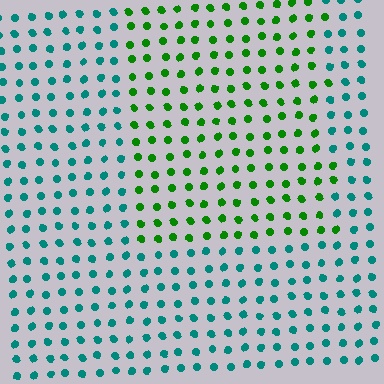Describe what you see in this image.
The image is filled with small teal elements in a uniform arrangement. A rectangle-shaped region is visible where the elements are tinted to a slightly different hue, forming a subtle color boundary.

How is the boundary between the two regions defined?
The boundary is defined purely by a slight shift in hue (about 57 degrees). Spacing, size, and orientation are identical on both sides.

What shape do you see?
I see a rectangle.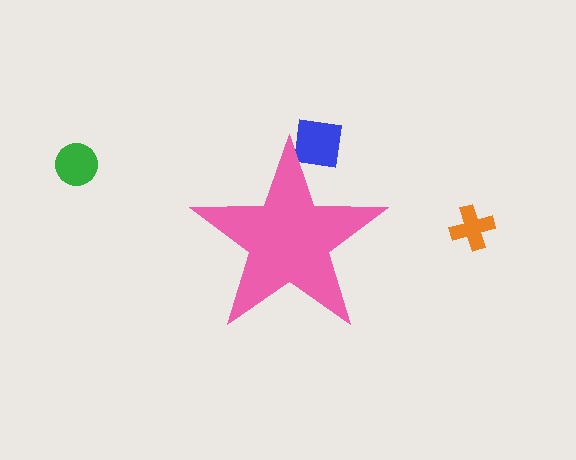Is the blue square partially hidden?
Yes, the blue square is partially hidden behind the pink star.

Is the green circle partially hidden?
No, the green circle is fully visible.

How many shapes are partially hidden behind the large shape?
1 shape is partially hidden.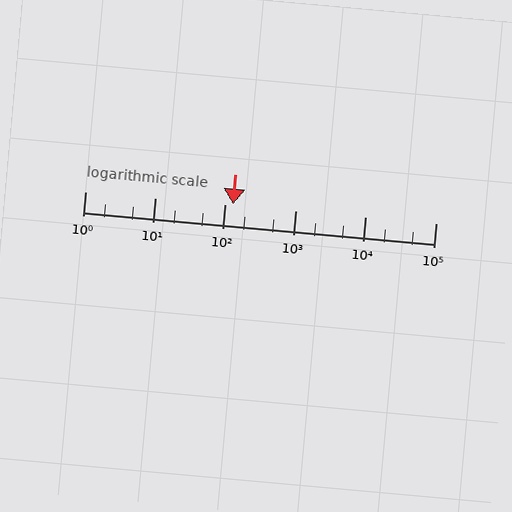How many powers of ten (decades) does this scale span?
The scale spans 5 decades, from 1 to 100000.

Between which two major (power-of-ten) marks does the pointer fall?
The pointer is between 100 and 1000.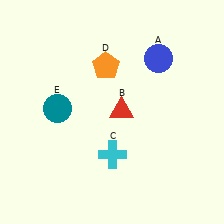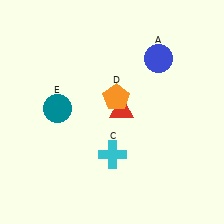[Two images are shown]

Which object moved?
The orange pentagon (D) moved down.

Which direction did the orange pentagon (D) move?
The orange pentagon (D) moved down.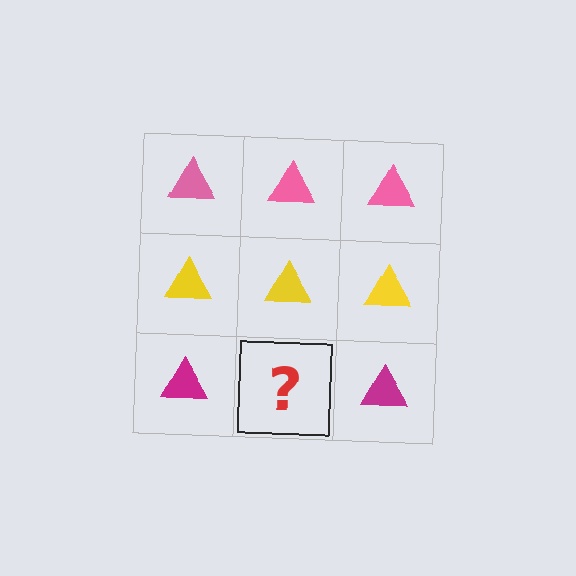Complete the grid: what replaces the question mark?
The question mark should be replaced with a magenta triangle.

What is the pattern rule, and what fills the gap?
The rule is that each row has a consistent color. The gap should be filled with a magenta triangle.